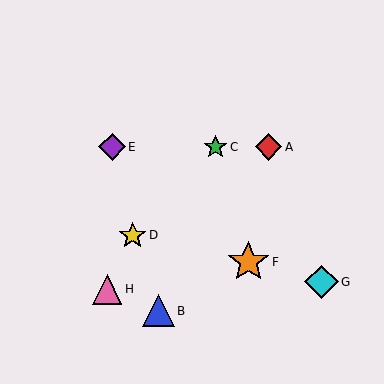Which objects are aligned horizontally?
Objects A, C, E are aligned horizontally.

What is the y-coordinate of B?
Object B is at y≈311.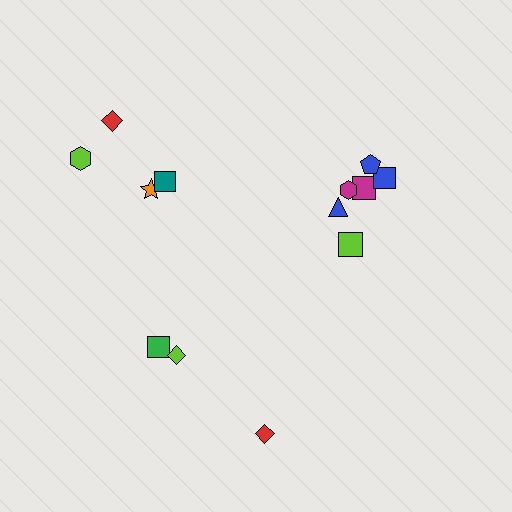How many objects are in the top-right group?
There are 6 objects.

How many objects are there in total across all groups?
There are 13 objects.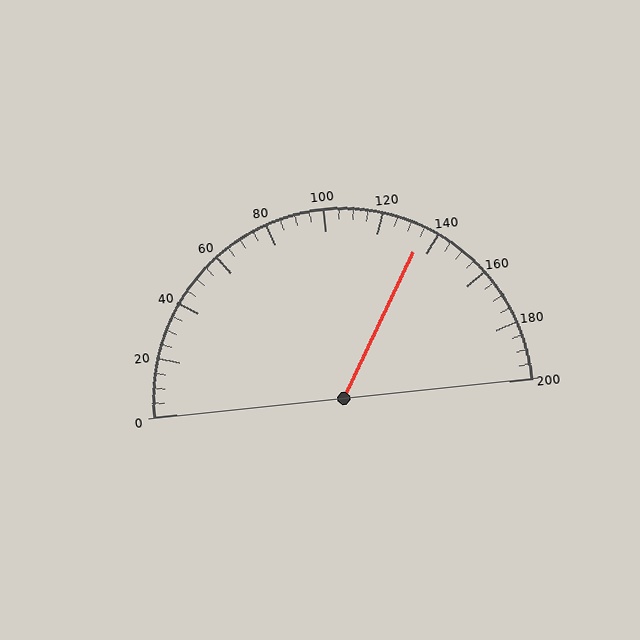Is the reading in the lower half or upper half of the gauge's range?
The reading is in the upper half of the range (0 to 200).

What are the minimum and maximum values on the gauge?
The gauge ranges from 0 to 200.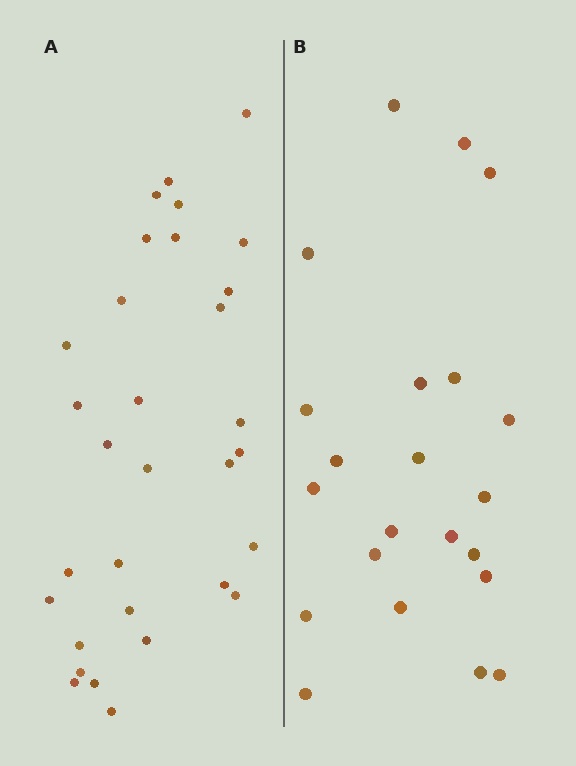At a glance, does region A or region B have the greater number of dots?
Region A (the left region) has more dots.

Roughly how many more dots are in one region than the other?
Region A has roughly 8 or so more dots than region B.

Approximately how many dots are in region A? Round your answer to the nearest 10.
About 30 dots. (The exact count is 31, which rounds to 30.)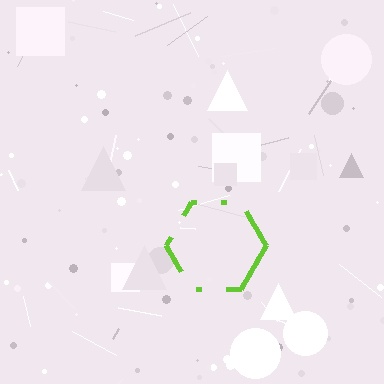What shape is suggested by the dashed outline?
The dashed outline suggests a hexagon.